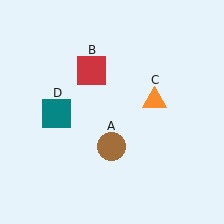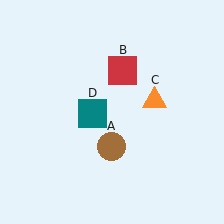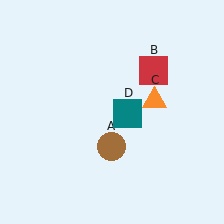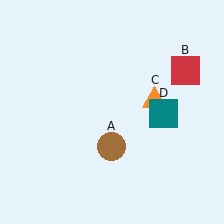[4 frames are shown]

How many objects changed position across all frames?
2 objects changed position: red square (object B), teal square (object D).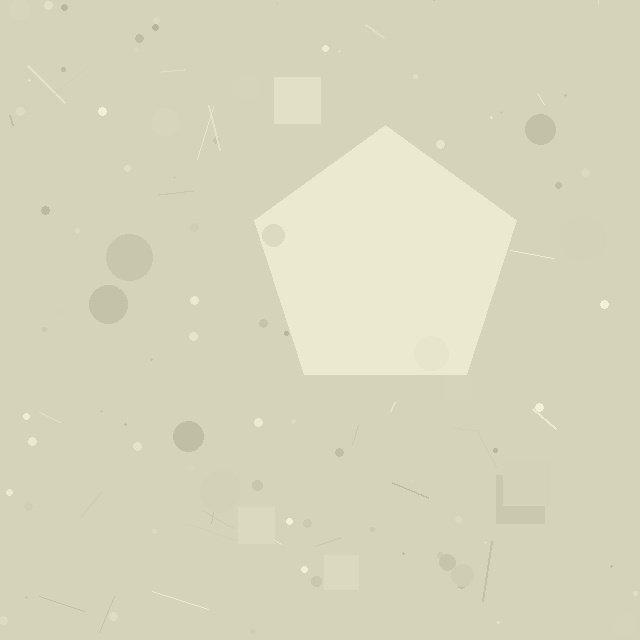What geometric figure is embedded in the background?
A pentagon is embedded in the background.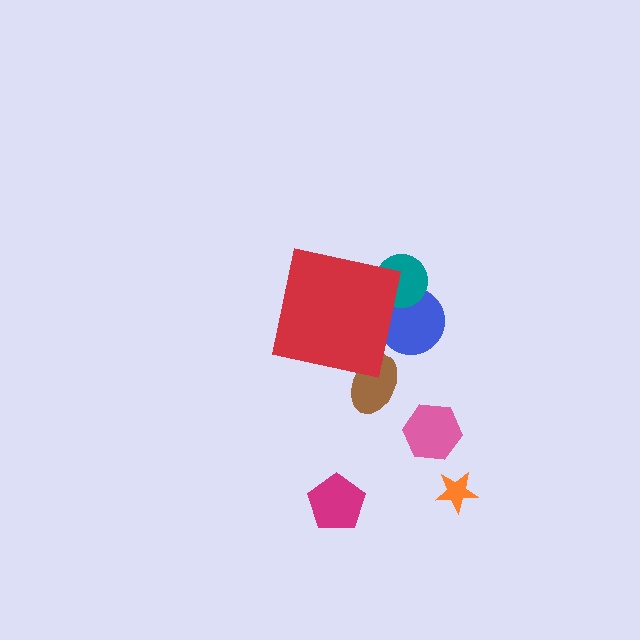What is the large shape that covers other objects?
A red square.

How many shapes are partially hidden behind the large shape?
3 shapes are partially hidden.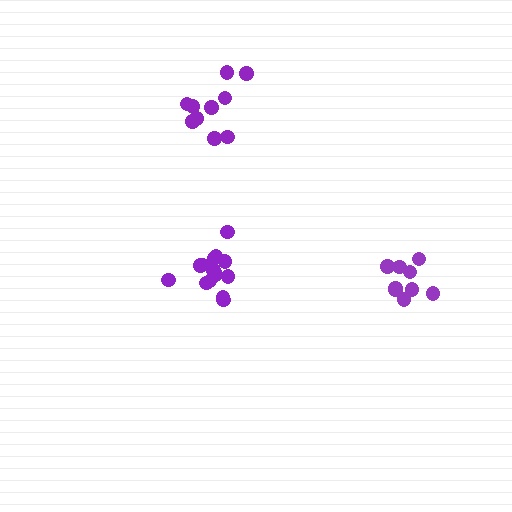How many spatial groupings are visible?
There are 3 spatial groupings.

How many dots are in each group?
Group 1: 9 dots, Group 2: 14 dots, Group 3: 11 dots (34 total).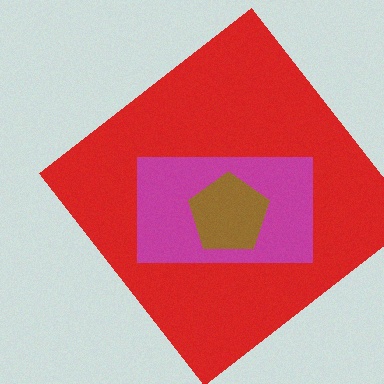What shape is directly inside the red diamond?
The magenta rectangle.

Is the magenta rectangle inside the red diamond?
Yes.